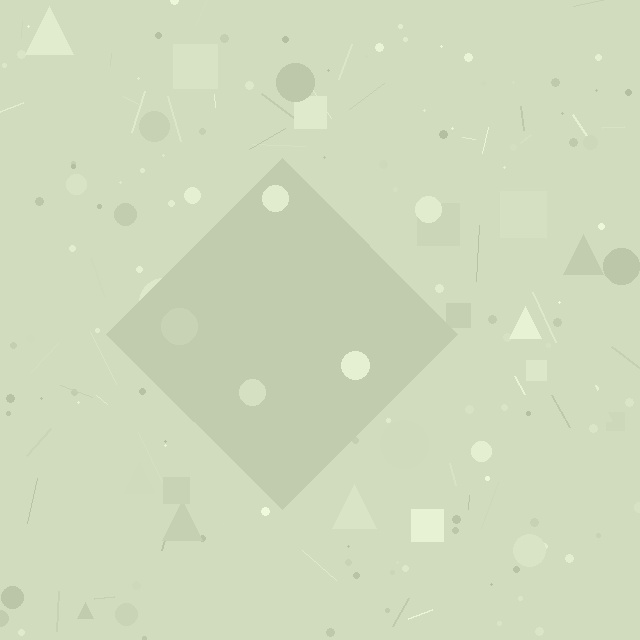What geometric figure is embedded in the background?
A diamond is embedded in the background.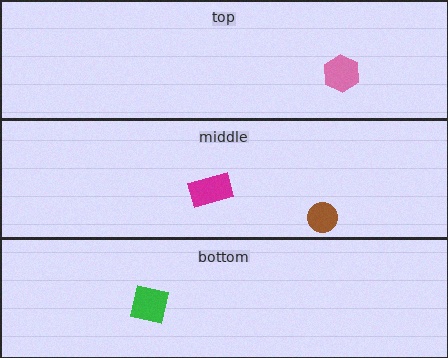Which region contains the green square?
The bottom region.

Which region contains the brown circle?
The middle region.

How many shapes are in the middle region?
2.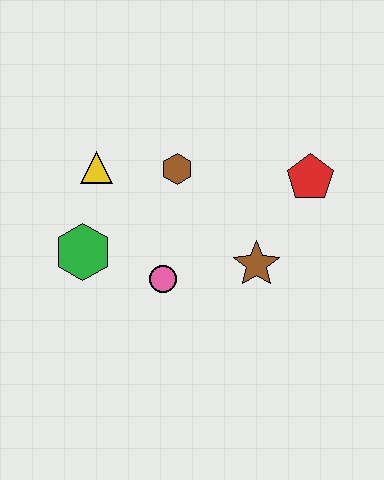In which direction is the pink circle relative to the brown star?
The pink circle is to the left of the brown star.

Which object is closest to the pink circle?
The green hexagon is closest to the pink circle.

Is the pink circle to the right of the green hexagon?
Yes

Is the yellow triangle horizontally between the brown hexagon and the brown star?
No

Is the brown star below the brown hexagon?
Yes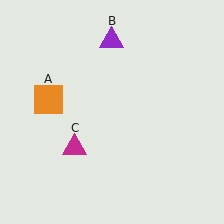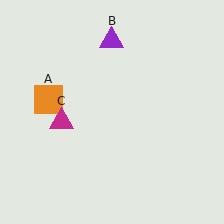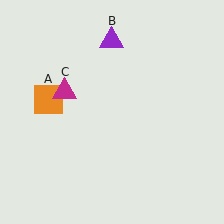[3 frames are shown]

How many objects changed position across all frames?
1 object changed position: magenta triangle (object C).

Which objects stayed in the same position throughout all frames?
Orange square (object A) and purple triangle (object B) remained stationary.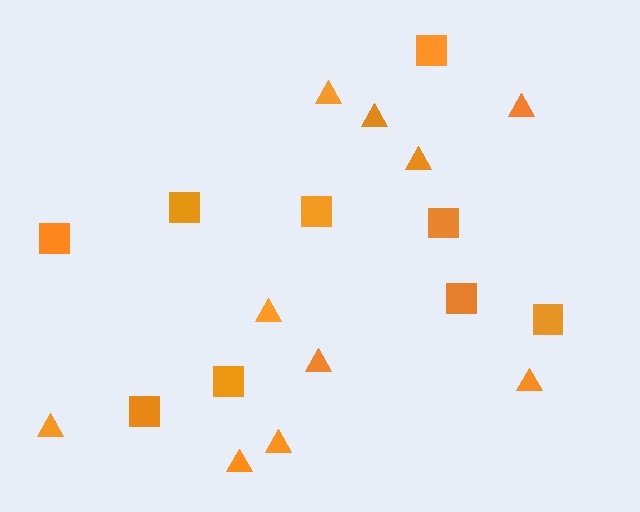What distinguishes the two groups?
There are 2 groups: one group of squares (9) and one group of triangles (10).